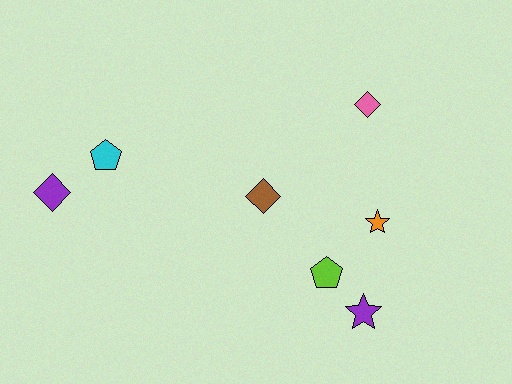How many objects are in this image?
There are 7 objects.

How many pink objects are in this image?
There is 1 pink object.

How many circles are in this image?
There are no circles.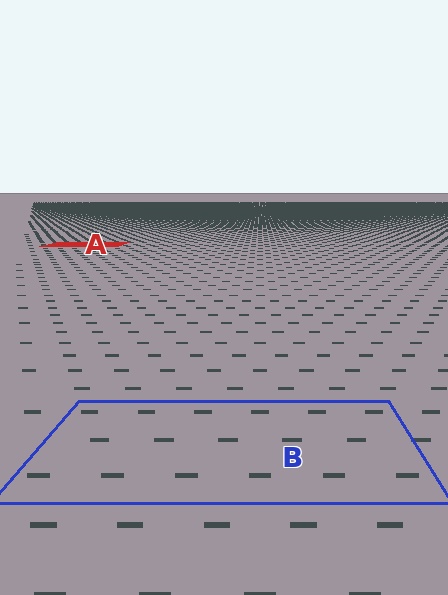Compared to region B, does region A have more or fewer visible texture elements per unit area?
Region A has more texture elements per unit area — they are packed more densely because it is farther away.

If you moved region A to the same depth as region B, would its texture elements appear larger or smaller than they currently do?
They would appear larger. At a closer depth, the same texture elements are projected at a bigger on-screen size.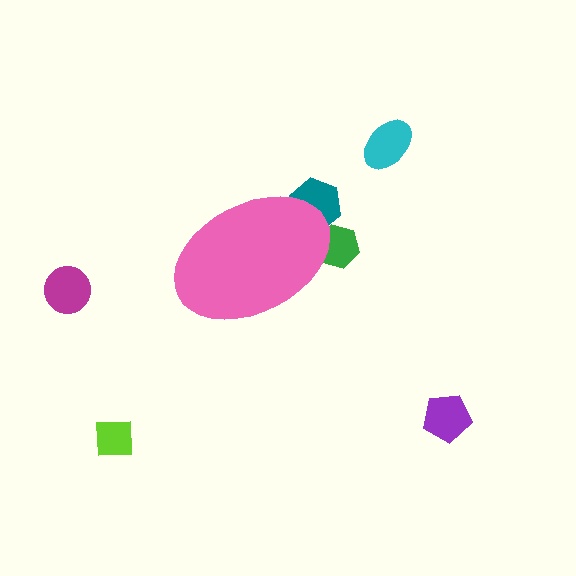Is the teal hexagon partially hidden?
Yes, the teal hexagon is partially hidden behind the pink ellipse.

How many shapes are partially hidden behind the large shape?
2 shapes are partially hidden.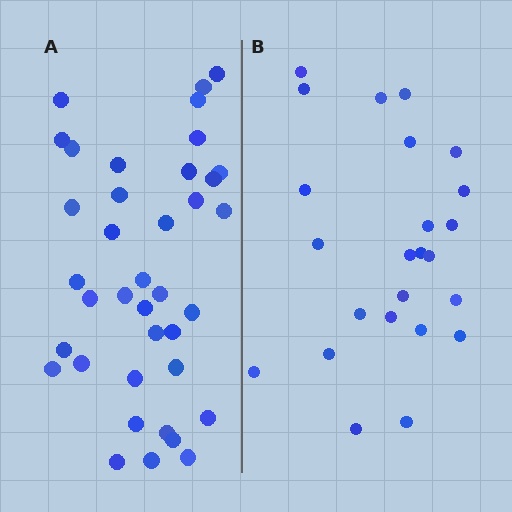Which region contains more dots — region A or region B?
Region A (the left region) has more dots.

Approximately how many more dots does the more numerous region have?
Region A has approximately 15 more dots than region B.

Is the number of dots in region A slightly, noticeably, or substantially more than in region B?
Region A has substantially more. The ratio is roughly 1.6 to 1.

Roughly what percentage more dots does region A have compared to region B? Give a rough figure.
About 60% more.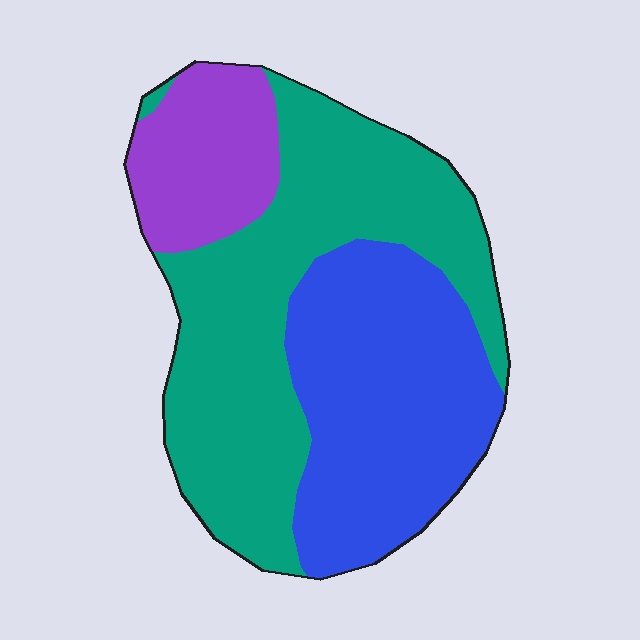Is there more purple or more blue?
Blue.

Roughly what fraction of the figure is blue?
Blue covers 37% of the figure.